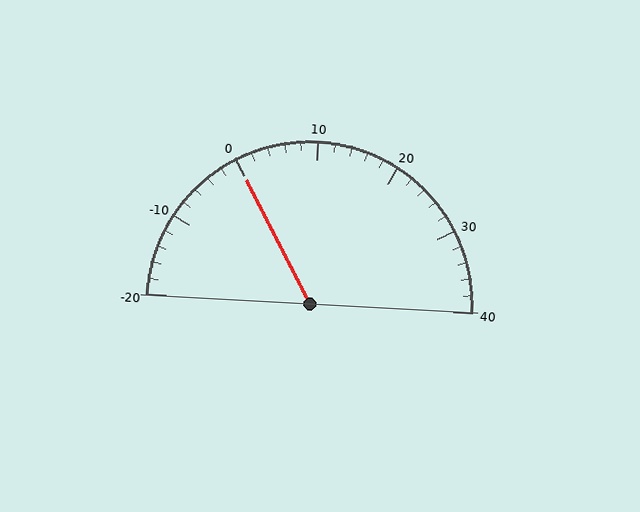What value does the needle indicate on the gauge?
The needle indicates approximately 0.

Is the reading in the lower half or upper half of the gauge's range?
The reading is in the lower half of the range (-20 to 40).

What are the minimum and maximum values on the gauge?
The gauge ranges from -20 to 40.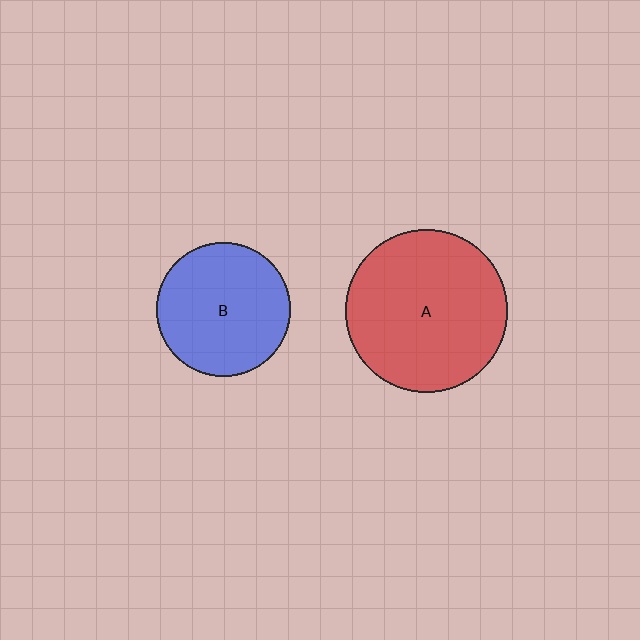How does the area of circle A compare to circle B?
Approximately 1.5 times.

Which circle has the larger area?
Circle A (red).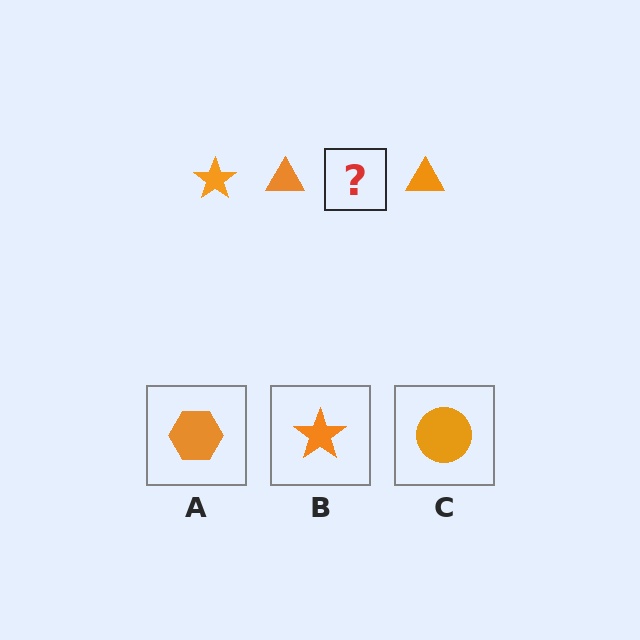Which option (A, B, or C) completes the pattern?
B.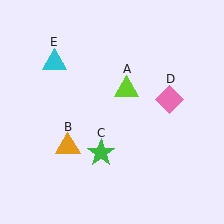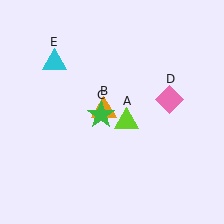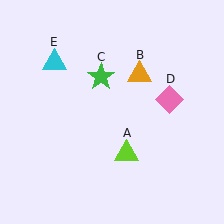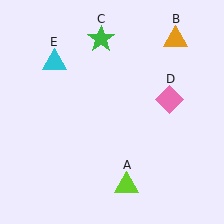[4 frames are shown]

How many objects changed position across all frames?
3 objects changed position: lime triangle (object A), orange triangle (object B), green star (object C).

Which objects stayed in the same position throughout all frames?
Pink diamond (object D) and cyan triangle (object E) remained stationary.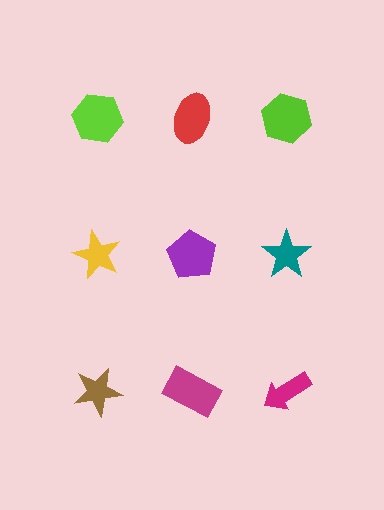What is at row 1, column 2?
A red ellipse.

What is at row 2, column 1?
A yellow star.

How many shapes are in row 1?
3 shapes.